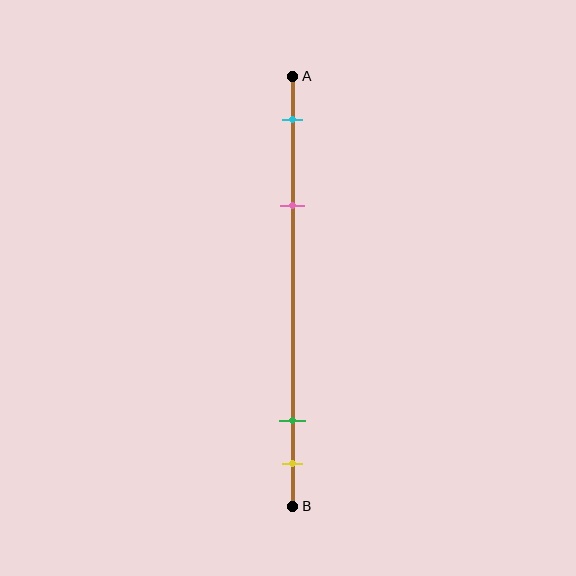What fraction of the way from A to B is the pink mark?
The pink mark is approximately 30% (0.3) of the way from A to B.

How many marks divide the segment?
There are 4 marks dividing the segment.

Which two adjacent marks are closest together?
The green and yellow marks are the closest adjacent pair.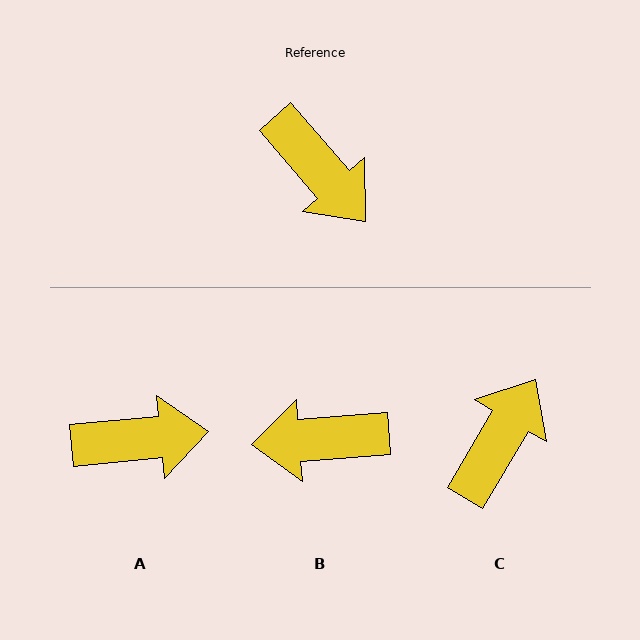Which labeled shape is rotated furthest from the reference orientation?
B, about 126 degrees away.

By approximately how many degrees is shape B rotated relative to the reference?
Approximately 126 degrees clockwise.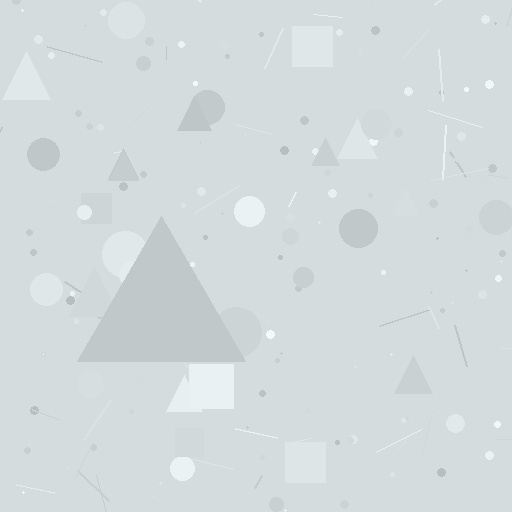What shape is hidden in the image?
A triangle is hidden in the image.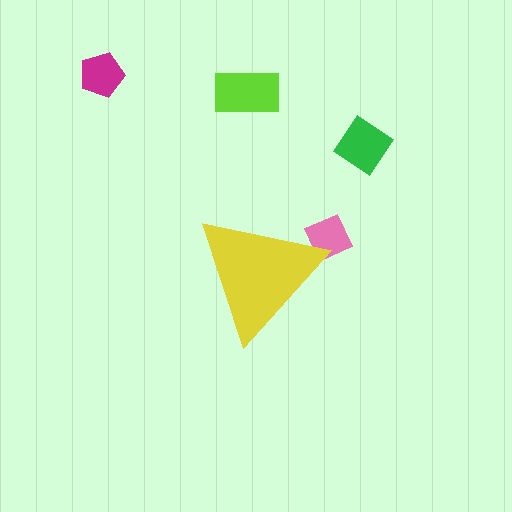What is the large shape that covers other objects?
A yellow triangle.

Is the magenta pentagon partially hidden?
No, the magenta pentagon is fully visible.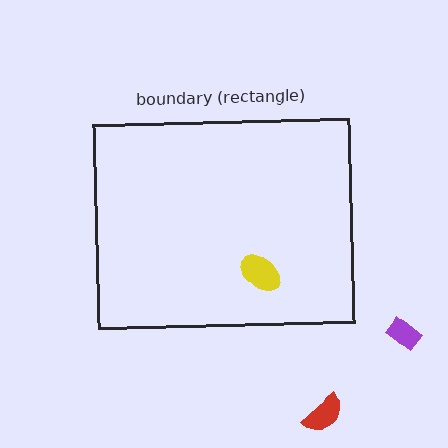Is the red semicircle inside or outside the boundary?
Outside.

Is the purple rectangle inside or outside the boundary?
Outside.